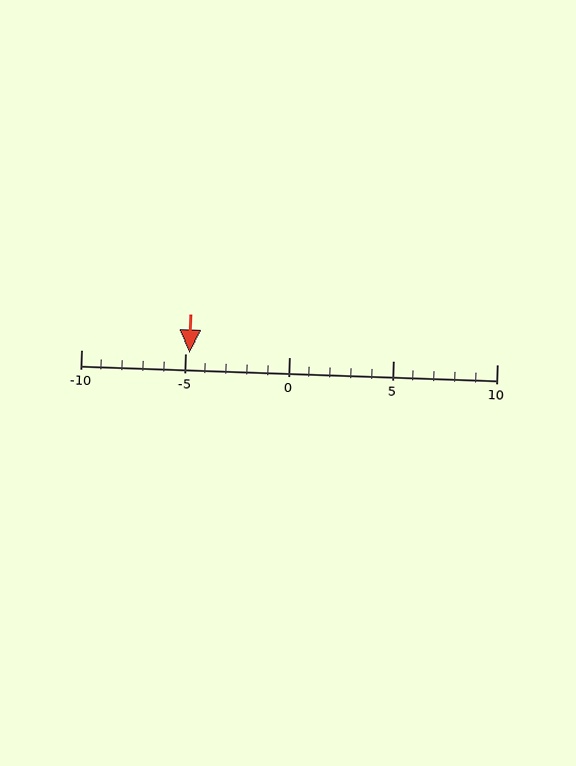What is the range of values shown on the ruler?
The ruler shows values from -10 to 10.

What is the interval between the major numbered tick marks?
The major tick marks are spaced 5 units apart.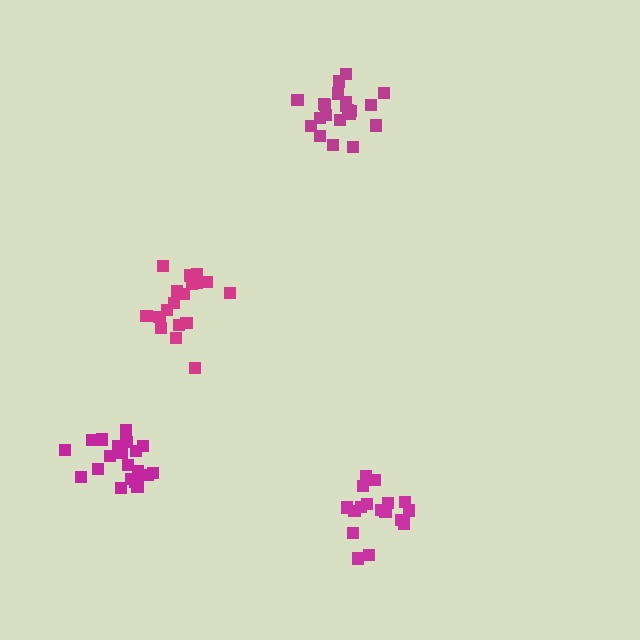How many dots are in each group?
Group 1: 18 dots, Group 2: 20 dots, Group 3: 21 dots, Group 4: 17 dots (76 total).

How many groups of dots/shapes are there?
There are 4 groups.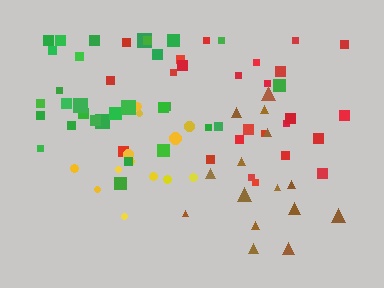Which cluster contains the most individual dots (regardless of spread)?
Green (30).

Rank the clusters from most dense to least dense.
yellow, brown, green, red.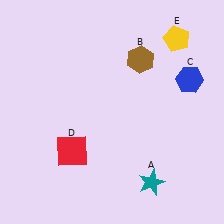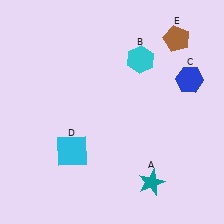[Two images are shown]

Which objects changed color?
B changed from brown to cyan. D changed from red to cyan. E changed from yellow to brown.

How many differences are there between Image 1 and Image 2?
There are 3 differences between the two images.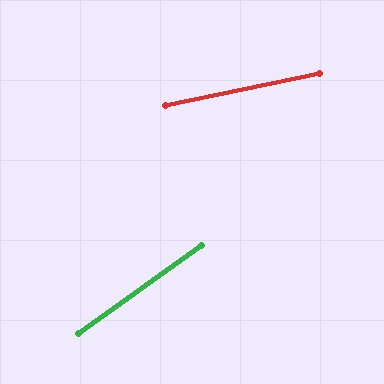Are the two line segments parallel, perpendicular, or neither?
Neither parallel nor perpendicular — they differ by about 24°.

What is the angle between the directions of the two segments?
Approximately 24 degrees.